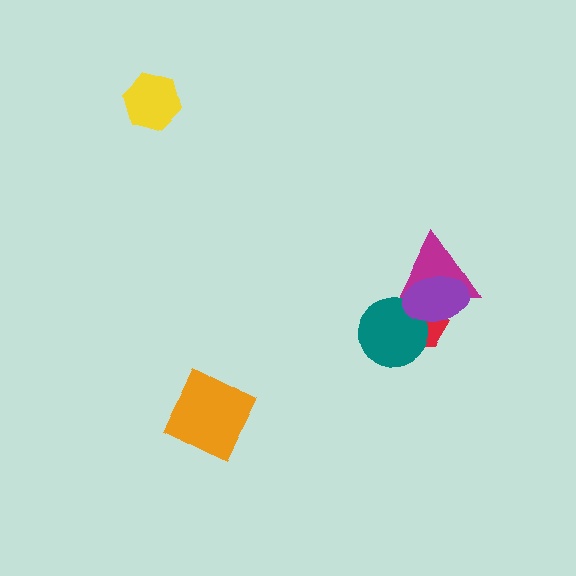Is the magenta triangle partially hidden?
Yes, it is partially covered by another shape.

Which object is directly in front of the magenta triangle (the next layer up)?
The red hexagon is directly in front of the magenta triangle.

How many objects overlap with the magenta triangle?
3 objects overlap with the magenta triangle.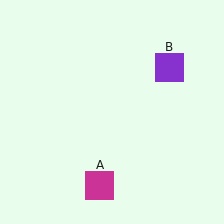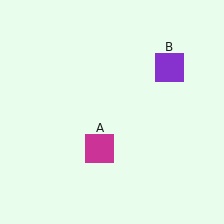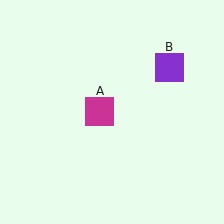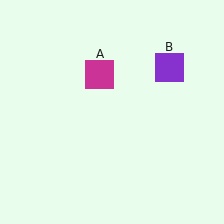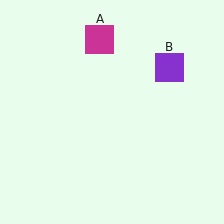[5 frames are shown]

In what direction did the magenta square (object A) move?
The magenta square (object A) moved up.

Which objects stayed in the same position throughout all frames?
Purple square (object B) remained stationary.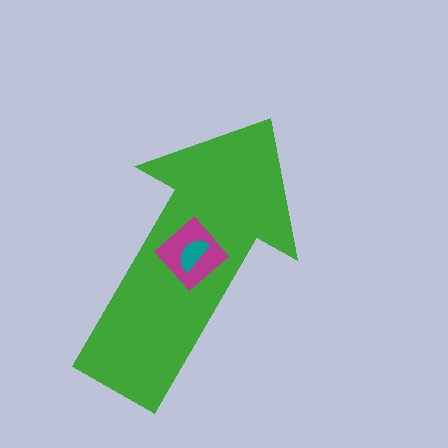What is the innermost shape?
The teal semicircle.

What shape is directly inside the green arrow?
The magenta diamond.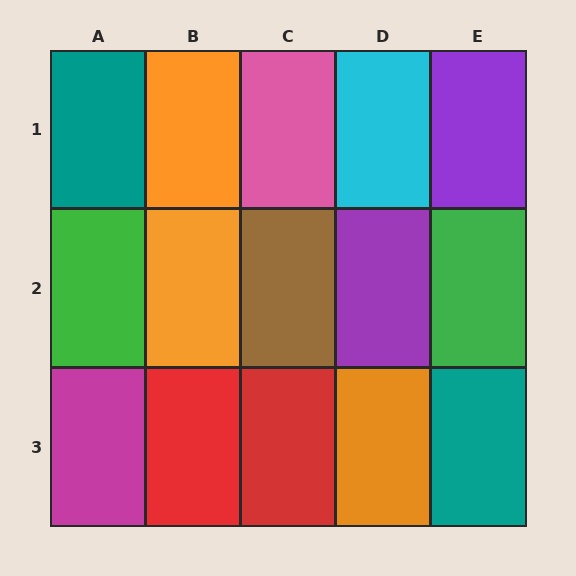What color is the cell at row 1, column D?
Cyan.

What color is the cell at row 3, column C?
Red.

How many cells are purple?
2 cells are purple.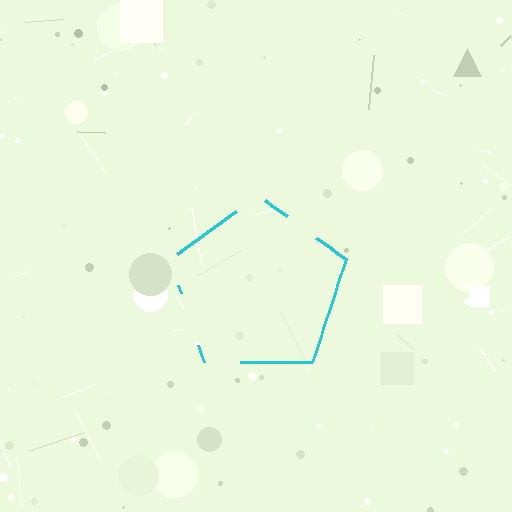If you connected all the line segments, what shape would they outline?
They would outline a pentagon.